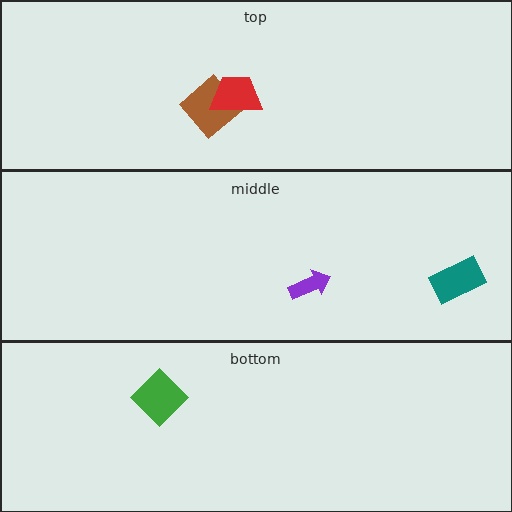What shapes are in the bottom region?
The green diamond.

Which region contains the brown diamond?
The top region.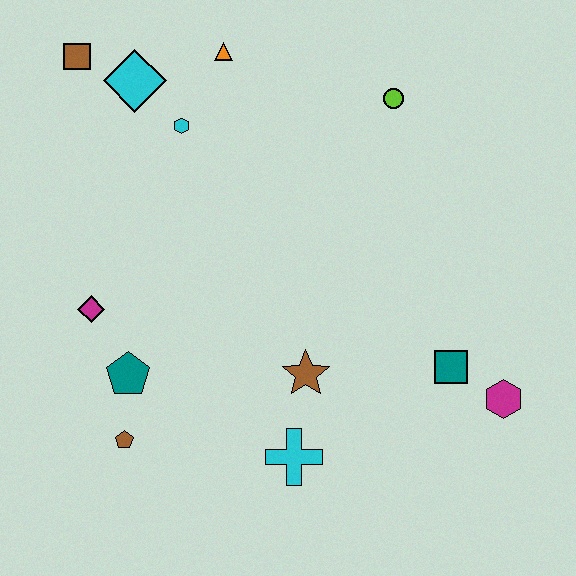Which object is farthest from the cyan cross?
The brown square is farthest from the cyan cross.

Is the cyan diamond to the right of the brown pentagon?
Yes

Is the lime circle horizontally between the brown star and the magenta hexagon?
Yes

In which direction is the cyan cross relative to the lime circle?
The cyan cross is below the lime circle.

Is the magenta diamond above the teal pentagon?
Yes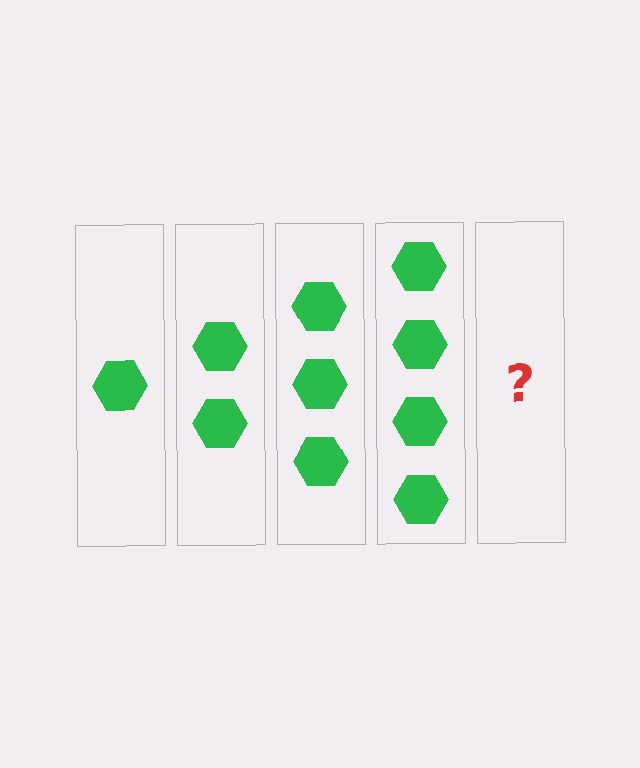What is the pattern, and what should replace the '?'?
The pattern is that each step adds one more hexagon. The '?' should be 5 hexagons.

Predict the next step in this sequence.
The next step is 5 hexagons.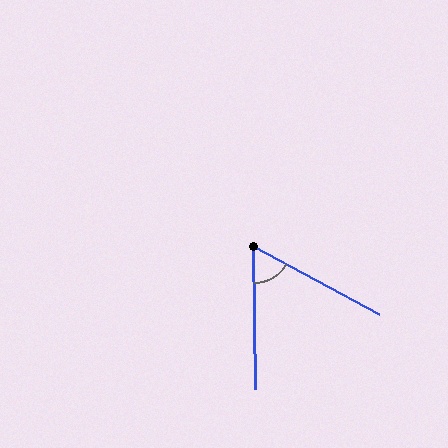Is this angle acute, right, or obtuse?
It is acute.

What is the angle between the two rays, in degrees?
Approximately 61 degrees.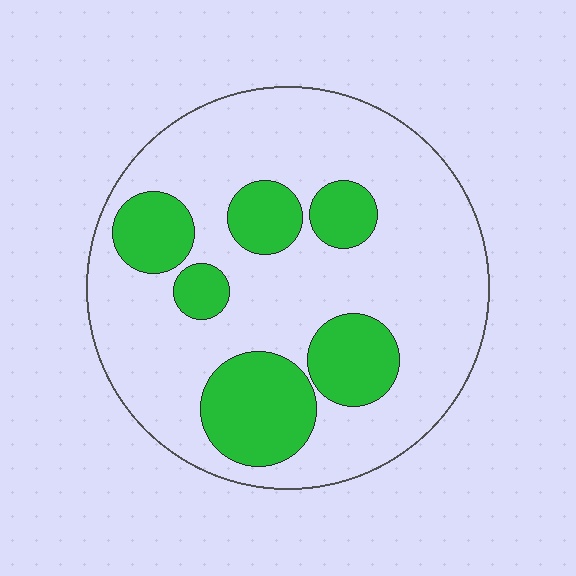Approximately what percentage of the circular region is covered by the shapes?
Approximately 25%.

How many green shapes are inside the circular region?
6.